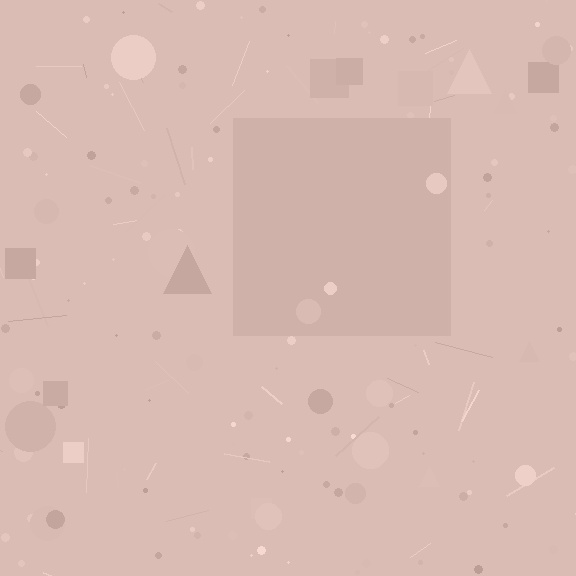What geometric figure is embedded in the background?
A square is embedded in the background.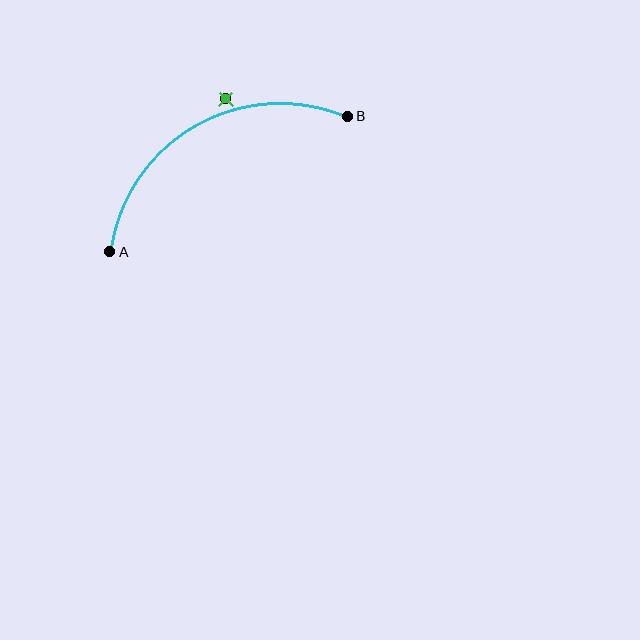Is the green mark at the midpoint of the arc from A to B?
No — the green mark does not lie on the arc at all. It sits slightly outside the curve.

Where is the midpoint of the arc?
The arc midpoint is the point on the curve farthest from the straight line joining A and B. It sits above that line.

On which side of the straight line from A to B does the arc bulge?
The arc bulges above the straight line connecting A and B.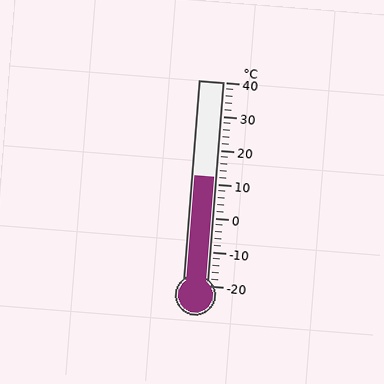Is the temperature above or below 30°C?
The temperature is below 30°C.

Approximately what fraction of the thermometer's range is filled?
The thermometer is filled to approximately 55% of its range.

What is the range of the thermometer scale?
The thermometer scale ranges from -20°C to 40°C.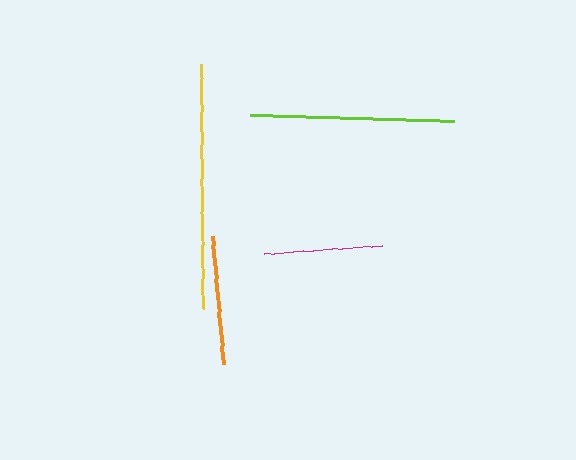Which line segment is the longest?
The yellow line is the longest at approximately 244 pixels.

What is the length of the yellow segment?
The yellow segment is approximately 244 pixels long.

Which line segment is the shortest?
The magenta line is the shortest at approximately 117 pixels.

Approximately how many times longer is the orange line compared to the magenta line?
The orange line is approximately 1.1 times the length of the magenta line.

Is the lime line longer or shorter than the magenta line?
The lime line is longer than the magenta line.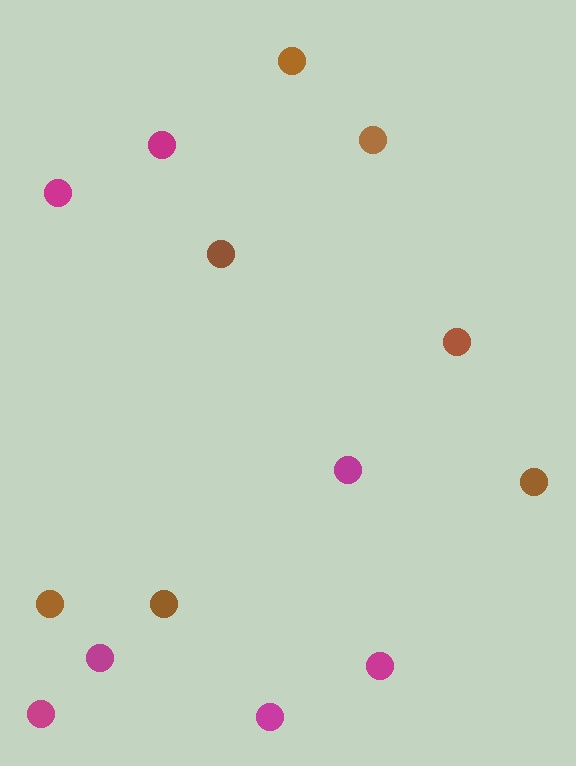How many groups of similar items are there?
There are 2 groups: one group of magenta circles (7) and one group of brown circles (7).